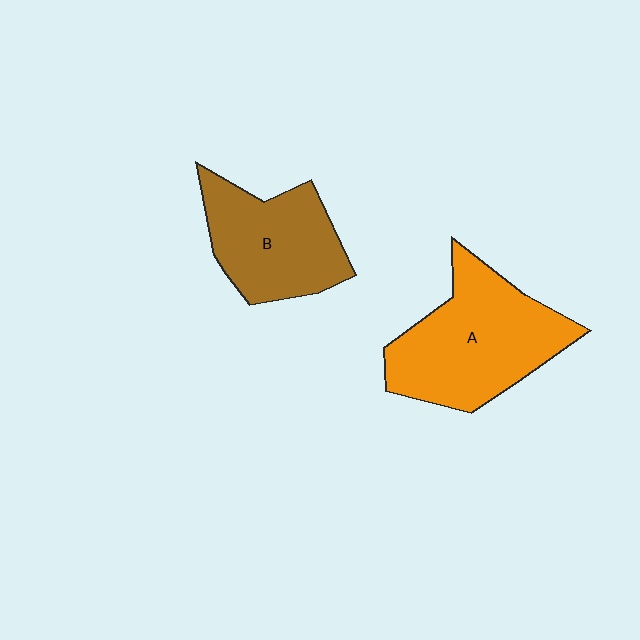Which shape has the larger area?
Shape A (orange).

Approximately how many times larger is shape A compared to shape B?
Approximately 1.3 times.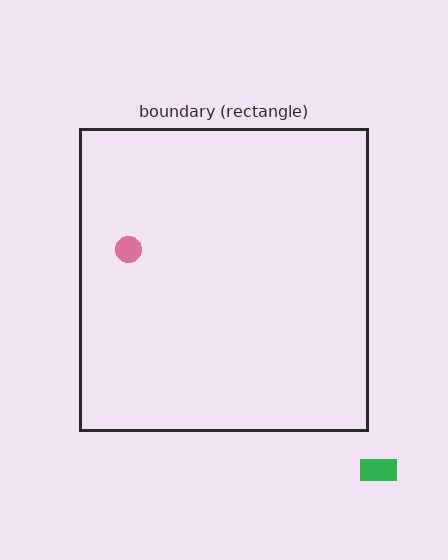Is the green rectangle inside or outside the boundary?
Outside.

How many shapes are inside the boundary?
1 inside, 1 outside.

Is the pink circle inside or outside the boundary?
Inside.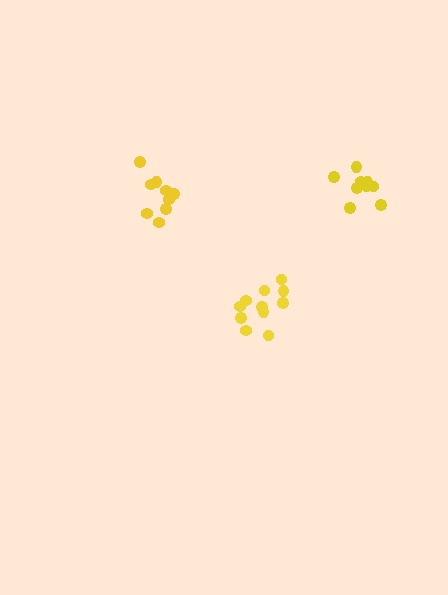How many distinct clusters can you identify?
There are 3 distinct clusters.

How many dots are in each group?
Group 1: 9 dots, Group 2: 11 dots, Group 3: 10 dots (30 total).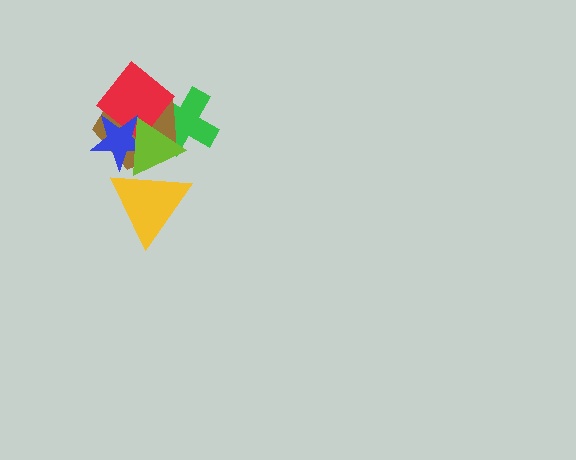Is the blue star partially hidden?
Yes, it is partially covered by another shape.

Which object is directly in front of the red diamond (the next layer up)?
The blue star is directly in front of the red diamond.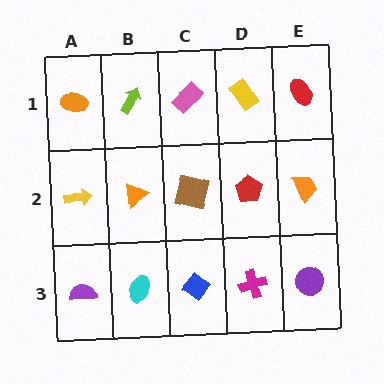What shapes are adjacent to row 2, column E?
A red ellipse (row 1, column E), a purple circle (row 3, column E), a red pentagon (row 2, column D).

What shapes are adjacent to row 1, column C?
A brown square (row 2, column C), a lime arrow (row 1, column B), a yellow rectangle (row 1, column D).